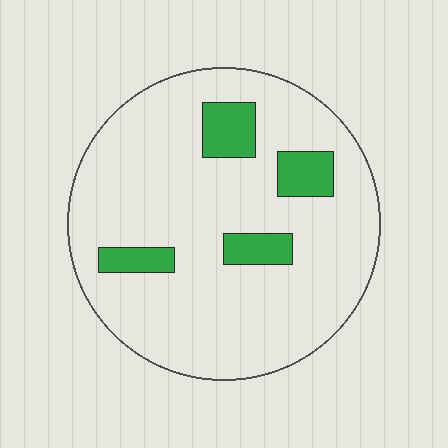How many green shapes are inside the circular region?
4.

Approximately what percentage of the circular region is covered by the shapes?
Approximately 15%.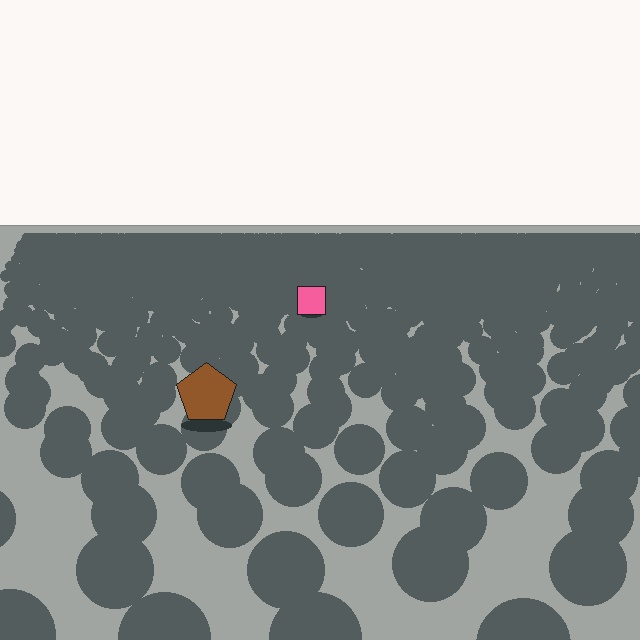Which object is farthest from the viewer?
The pink square is farthest from the viewer. It appears smaller and the ground texture around it is denser.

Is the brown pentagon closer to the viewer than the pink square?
Yes. The brown pentagon is closer — you can tell from the texture gradient: the ground texture is coarser near it.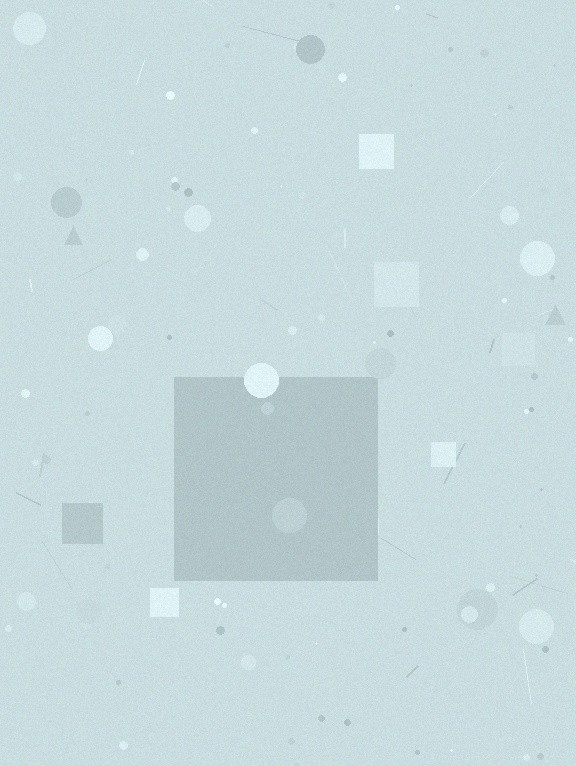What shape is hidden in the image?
A square is hidden in the image.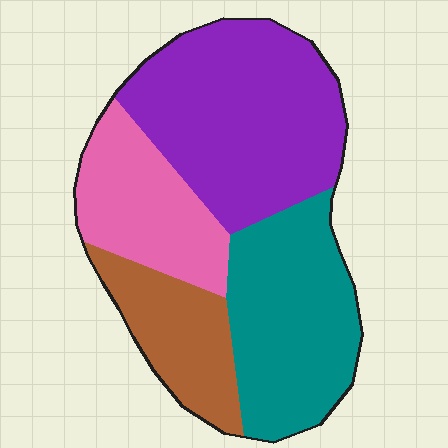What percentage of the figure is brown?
Brown covers about 15% of the figure.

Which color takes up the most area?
Purple, at roughly 35%.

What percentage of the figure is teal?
Teal covers about 30% of the figure.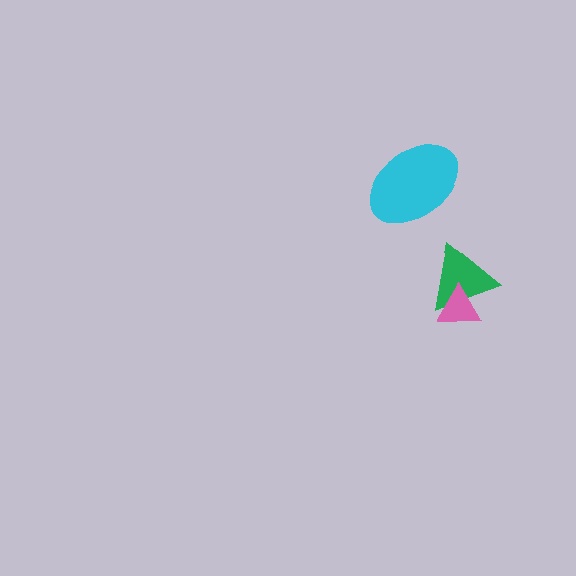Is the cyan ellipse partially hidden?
No, no other shape covers it.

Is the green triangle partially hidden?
Yes, it is partially covered by another shape.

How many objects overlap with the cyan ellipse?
0 objects overlap with the cyan ellipse.